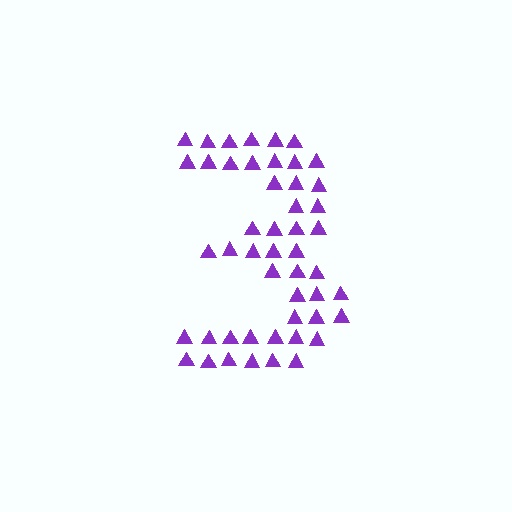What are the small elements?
The small elements are triangles.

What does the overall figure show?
The overall figure shows the digit 3.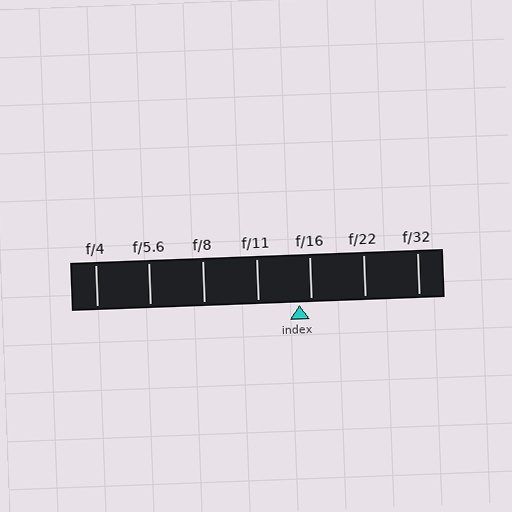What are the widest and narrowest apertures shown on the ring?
The widest aperture shown is f/4 and the narrowest is f/32.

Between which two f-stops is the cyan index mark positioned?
The index mark is between f/11 and f/16.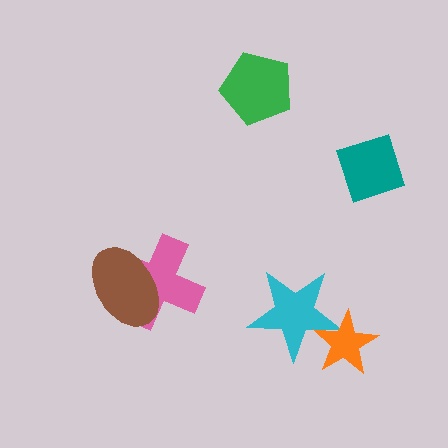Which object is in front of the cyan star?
The orange star is in front of the cyan star.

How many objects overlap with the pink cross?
1 object overlaps with the pink cross.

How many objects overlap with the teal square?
0 objects overlap with the teal square.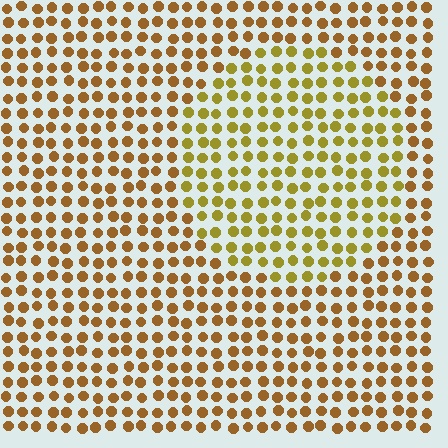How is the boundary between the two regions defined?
The boundary is defined purely by a slight shift in hue (about 25 degrees). Spacing, size, and orientation are identical on both sides.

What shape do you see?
I see a circle.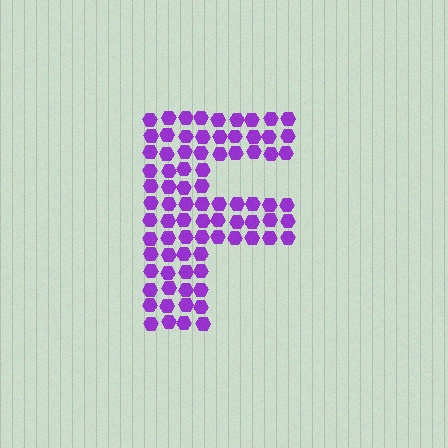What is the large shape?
The large shape is the letter F.